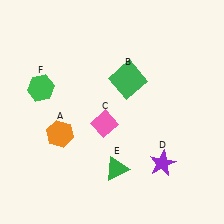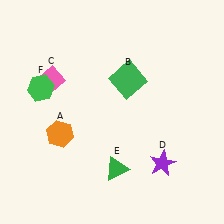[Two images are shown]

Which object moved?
The pink diamond (C) moved left.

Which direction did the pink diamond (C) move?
The pink diamond (C) moved left.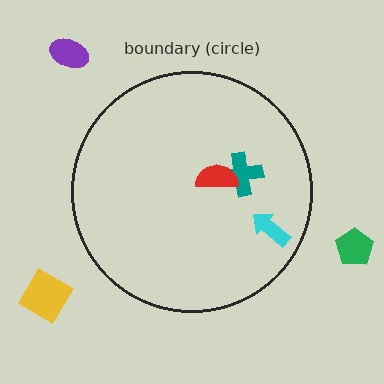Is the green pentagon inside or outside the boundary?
Outside.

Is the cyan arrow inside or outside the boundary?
Inside.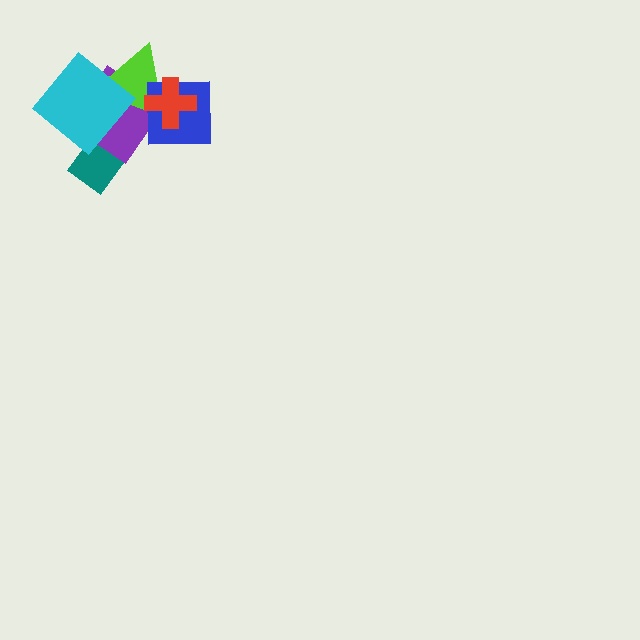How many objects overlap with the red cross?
3 objects overlap with the red cross.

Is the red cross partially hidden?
No, no other shape covers it.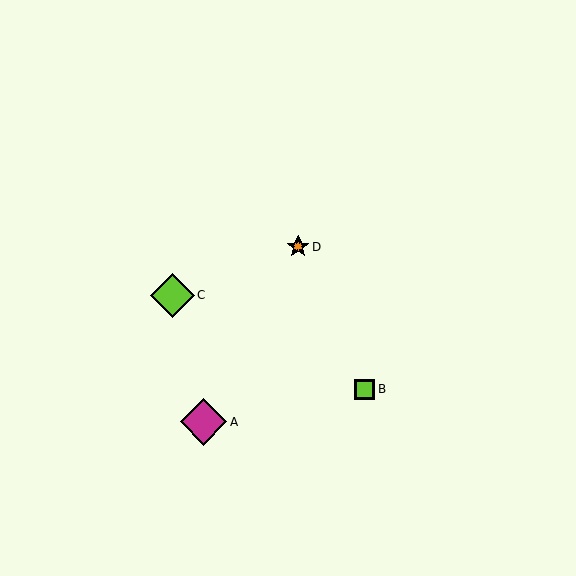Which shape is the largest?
The magenta diamond (labeled A) is the largest.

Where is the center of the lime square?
The center of the lime square is at (364, 389).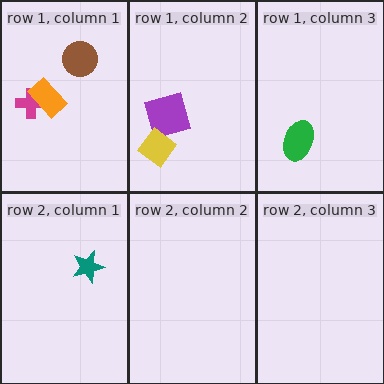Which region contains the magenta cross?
The row 1, column 1 region.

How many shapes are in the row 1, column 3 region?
1.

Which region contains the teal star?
The row 2, column 1 region.